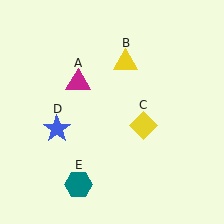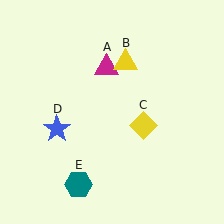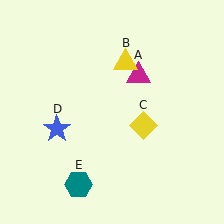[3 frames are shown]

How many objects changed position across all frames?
1 object changed position: magenta triangle (object A).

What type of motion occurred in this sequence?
The magenta triangle (object A) rotated clockwise around the center of the scene.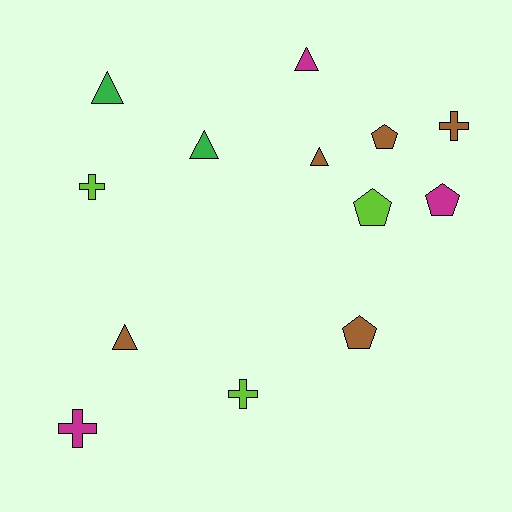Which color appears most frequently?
Brown, with 5 objects.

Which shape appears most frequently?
Triangle, with 5 objects.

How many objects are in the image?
There are 13 objects.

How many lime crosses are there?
There are 2 lime crosses.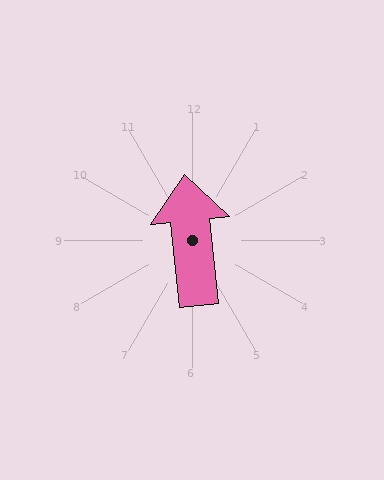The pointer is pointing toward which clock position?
Roughly 12 o'clock.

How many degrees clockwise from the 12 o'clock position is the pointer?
Approximately 354 degrees.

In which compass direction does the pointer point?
North.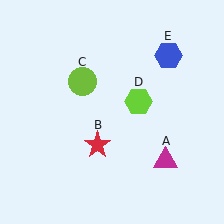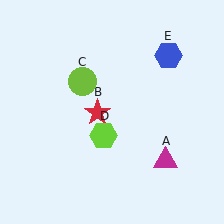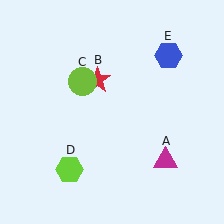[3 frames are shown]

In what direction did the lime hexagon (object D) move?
The lime hexagon (object D) moved down and to the left.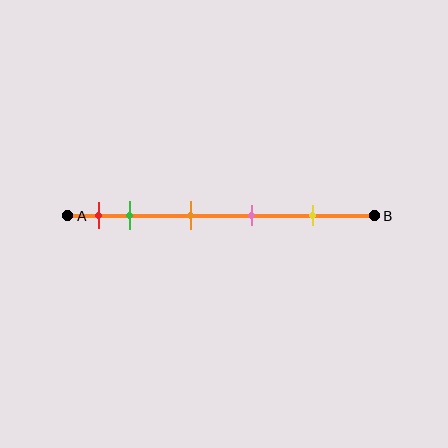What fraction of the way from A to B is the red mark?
The red mark is approximately 10% (0.1) of the way from A to B.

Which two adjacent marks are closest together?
The red and green marks are the closest adjacent pair.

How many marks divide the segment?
There are 5 marks dividing the segment.